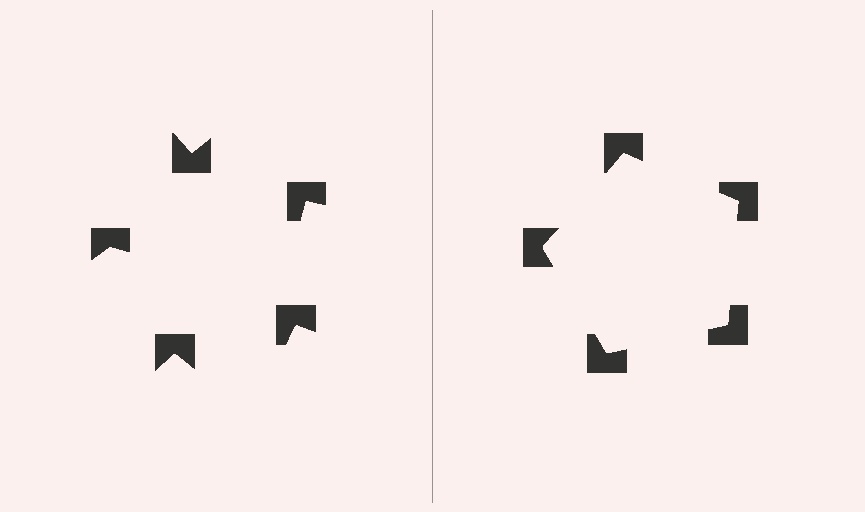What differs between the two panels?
The notched squares are positioned identically on both sides; only the wedge orientations differ. On the right they align to a pentagon; on the left they are misaligned.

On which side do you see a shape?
An illusory pentagon appears on the right side. On the left side the wedge cuts are rotated, so no coherent shape forms.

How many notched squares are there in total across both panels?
10 — 5 on each side.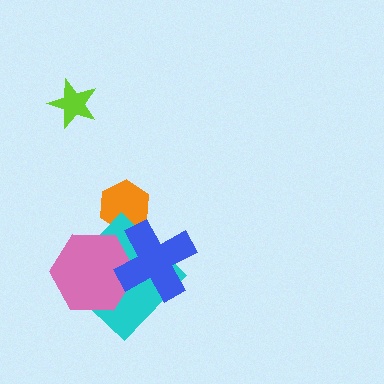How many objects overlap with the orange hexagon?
0 objects overlap with the orange hexagon.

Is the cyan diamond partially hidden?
Yes, it is partially covered by another shape.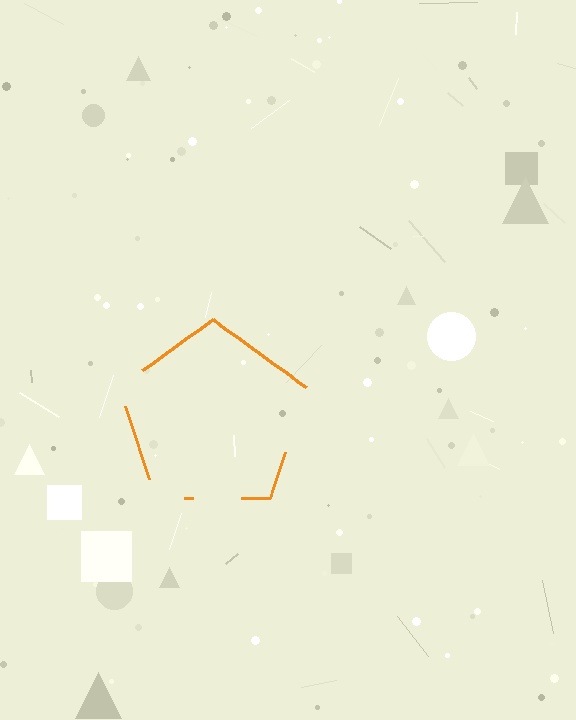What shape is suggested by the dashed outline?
The dashed outline suggests a pentagon.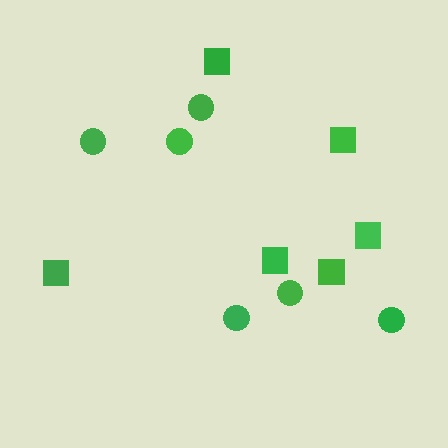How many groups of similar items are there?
There are 2 groups: one group of circles (6) and one group of squares (6).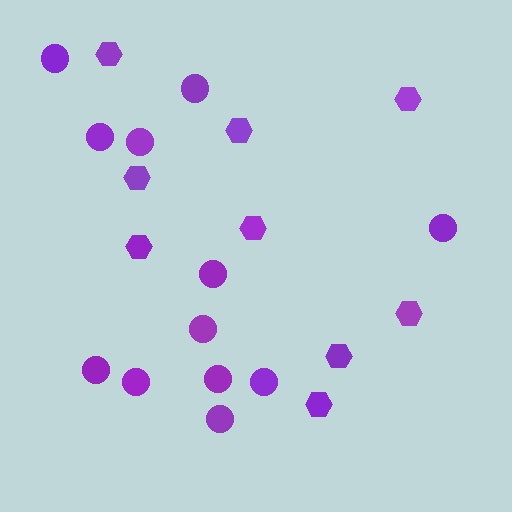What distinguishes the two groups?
There are 2 groups: one group of circles (12) and one group of hexagons (9).